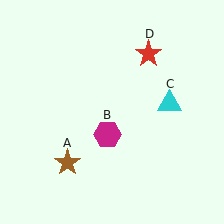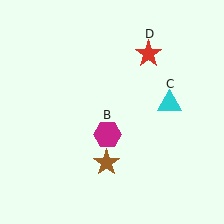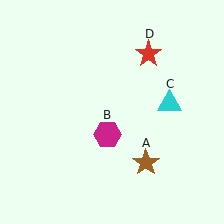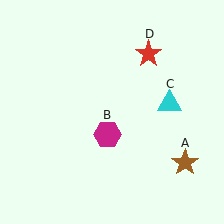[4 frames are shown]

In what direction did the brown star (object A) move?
The brown star (object A) moved right.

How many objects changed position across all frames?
1 object changed position: brown star (object A).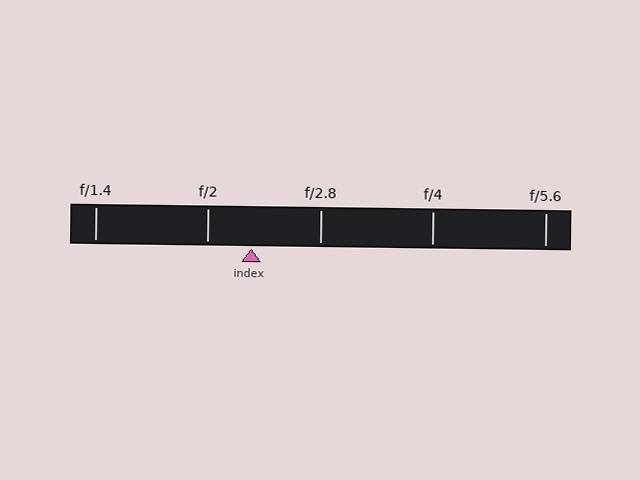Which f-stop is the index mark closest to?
The index mark is closest to f/2.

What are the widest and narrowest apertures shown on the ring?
The widest aperture shown is f/1.4 and the narrowest is f/5.6.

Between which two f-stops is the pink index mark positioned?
The index mark is between f/2 and f/2.8.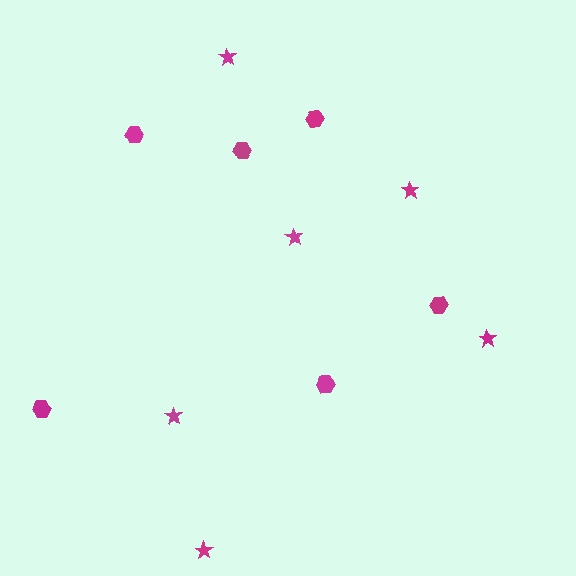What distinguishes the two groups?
There are 2 groups: one group of hexagons (6) and one group of stars (6).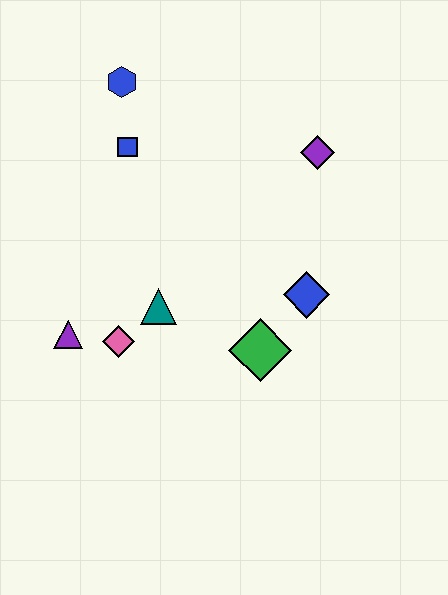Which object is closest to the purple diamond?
The blue diamond is closest to the purple diamond.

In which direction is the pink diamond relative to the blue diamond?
The pink diamond is to the left of the blue diamond.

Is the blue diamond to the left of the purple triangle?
No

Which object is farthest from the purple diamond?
The purple triangle is farthest from the purple diamond.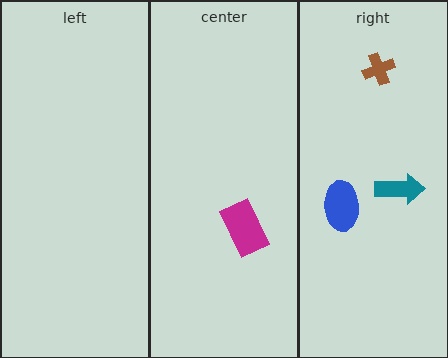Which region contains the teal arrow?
The right region.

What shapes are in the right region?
The teal arrow, the brown cross, the blue ellipse.